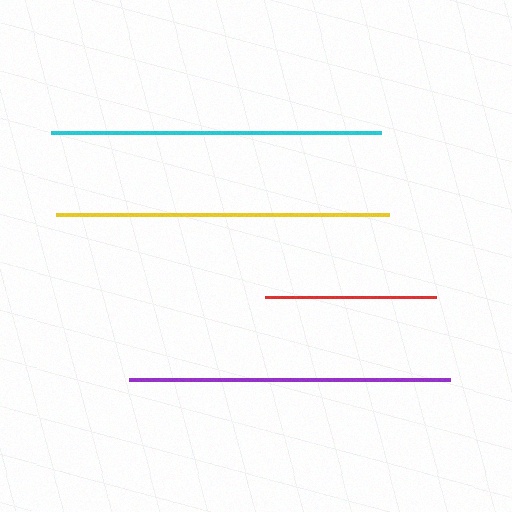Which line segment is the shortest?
The red line is the shortest at approximately 170 pixels.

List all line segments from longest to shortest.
From longest to shortest: yellow, cyan, purple, red.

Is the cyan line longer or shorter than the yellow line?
The yellow line is longer than the cyan line.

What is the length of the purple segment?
The purple segment is approximately 321 pixels long.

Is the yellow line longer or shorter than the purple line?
The yellow line is longer than the purple line.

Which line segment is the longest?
The yellow line is the longest at approximately 333 pixels.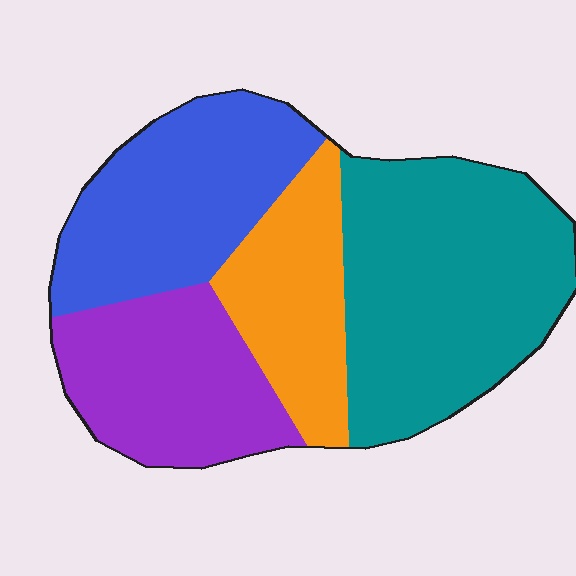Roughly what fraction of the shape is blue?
Blue takes up about one quarter (1/4) of the shape.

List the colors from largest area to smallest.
From largest to smallest: teal, blue, purple, orange.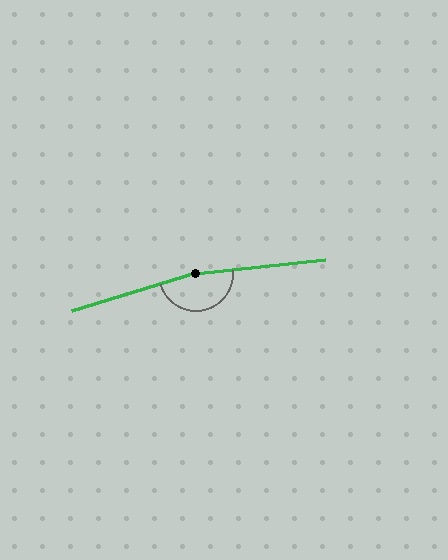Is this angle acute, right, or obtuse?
It is obtuse.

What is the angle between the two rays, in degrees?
Approximately 169 degrees.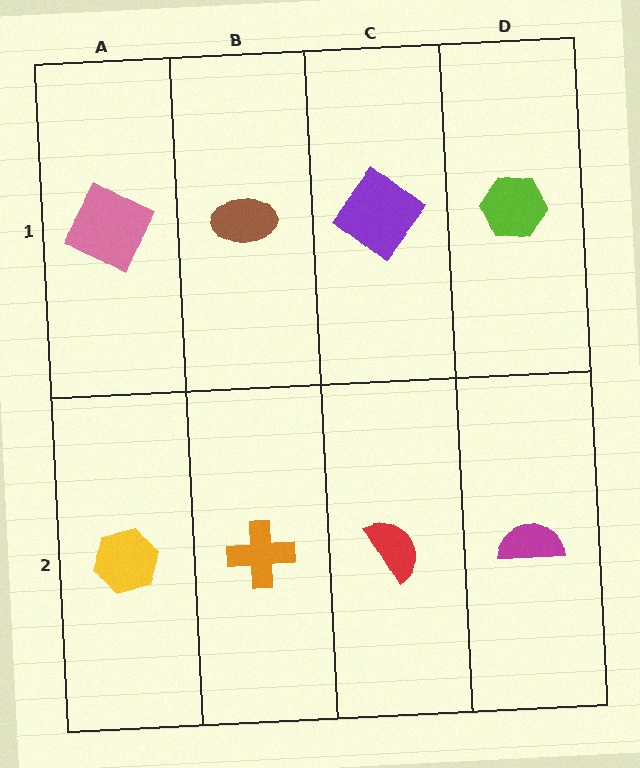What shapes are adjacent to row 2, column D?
A lime hexagon (row 1, column D), a red semicircle (row 2, column C).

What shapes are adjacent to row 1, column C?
A red semicircle (row 2, column C), a brown ellipse (row 1, column B), a lime hexagon (row 1, column D).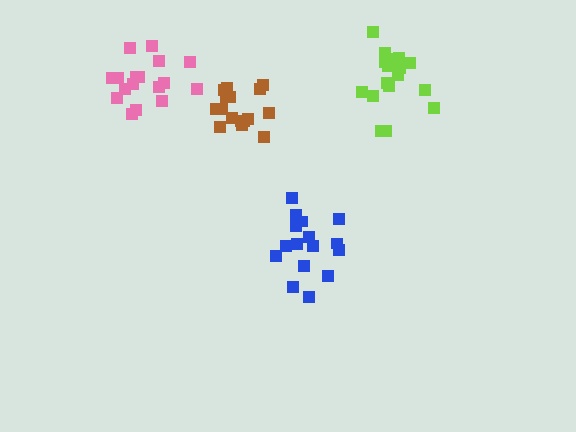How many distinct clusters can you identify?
There are 4 distinct clusters.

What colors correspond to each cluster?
The clusters are colored: brown, pink, lime, blue.